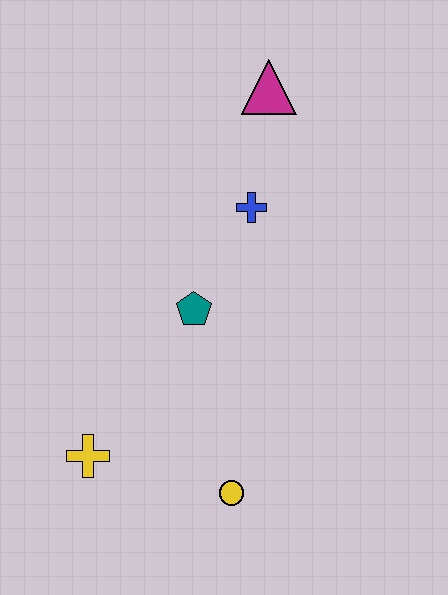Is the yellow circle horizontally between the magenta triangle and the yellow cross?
Yes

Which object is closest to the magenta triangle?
The blue cross is closest to the magenta triangle.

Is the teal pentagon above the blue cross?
No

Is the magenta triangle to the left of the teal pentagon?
No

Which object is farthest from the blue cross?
The yellow cross is farthest from the blue cross.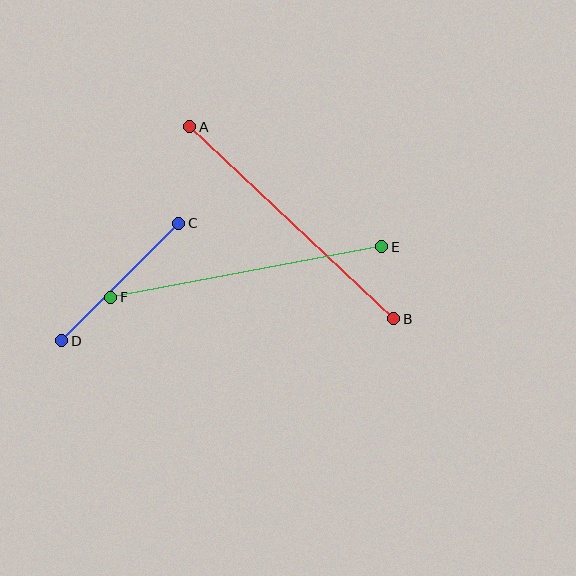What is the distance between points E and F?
The distance is approximately 276 pixels.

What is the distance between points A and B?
The distance is approximately 280 pixels.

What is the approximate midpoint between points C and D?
The midpoint is at approximately (120, 282) pixels.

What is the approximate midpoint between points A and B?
The midpoint is at approximately (292, 223) pixels.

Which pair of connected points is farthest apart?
Points A and B are farthest apart.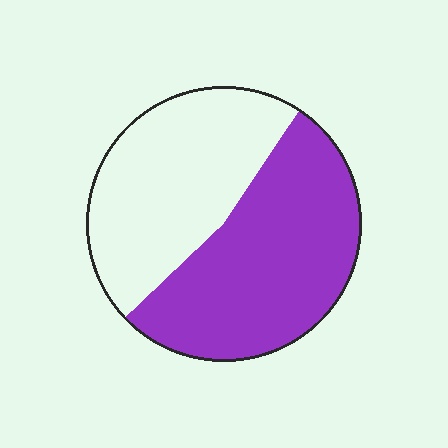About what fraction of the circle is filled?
About one half (1/2).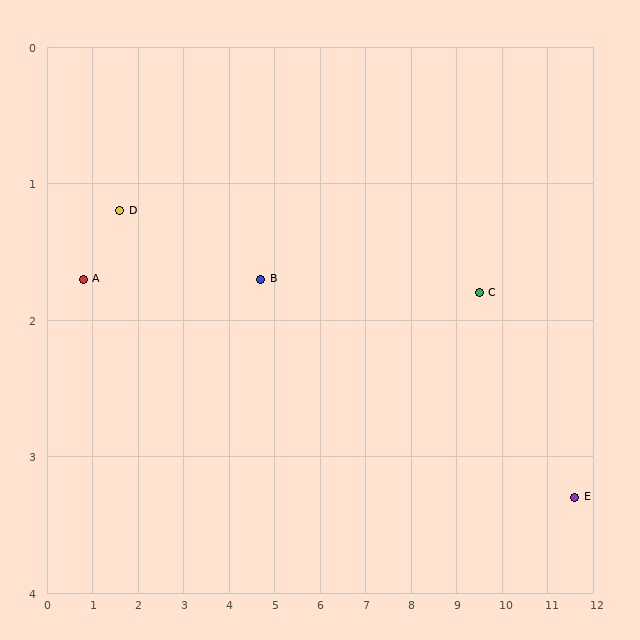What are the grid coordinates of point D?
Point D is at approximately (1.6, 1.2).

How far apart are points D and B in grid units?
Points D and B are about 3.1 grid units apart.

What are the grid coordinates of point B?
Point B is at approximately (4.7, 1.7).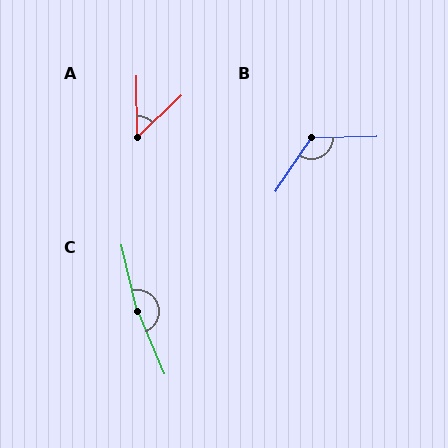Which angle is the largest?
C, at approximately 170 degrees.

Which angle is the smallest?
A, at approximately 47 degrees.